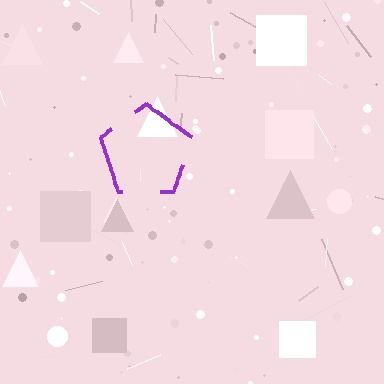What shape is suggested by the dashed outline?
The dashed outline suggests a pentagon.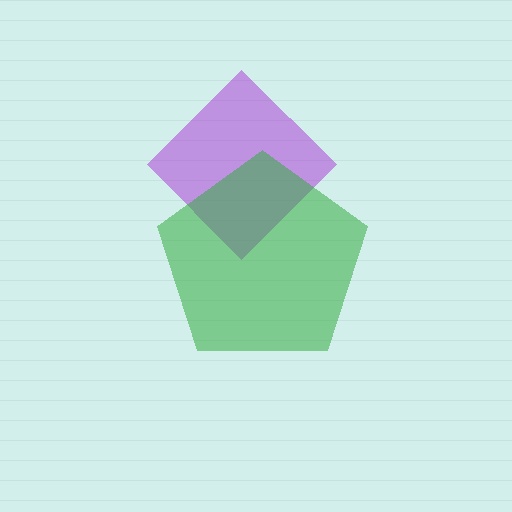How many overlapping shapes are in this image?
There are 2 overlapping shapes in the image.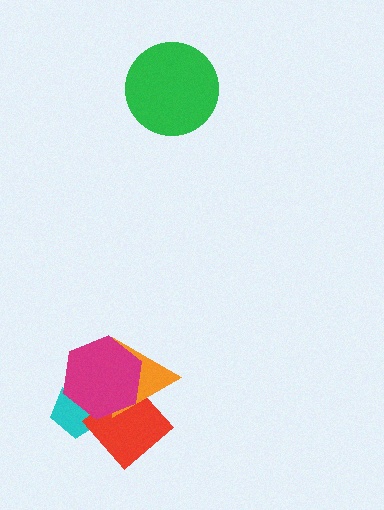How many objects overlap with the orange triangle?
2 objects overlap with the orange triangle.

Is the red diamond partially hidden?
Yes, it is partially covered by another shape.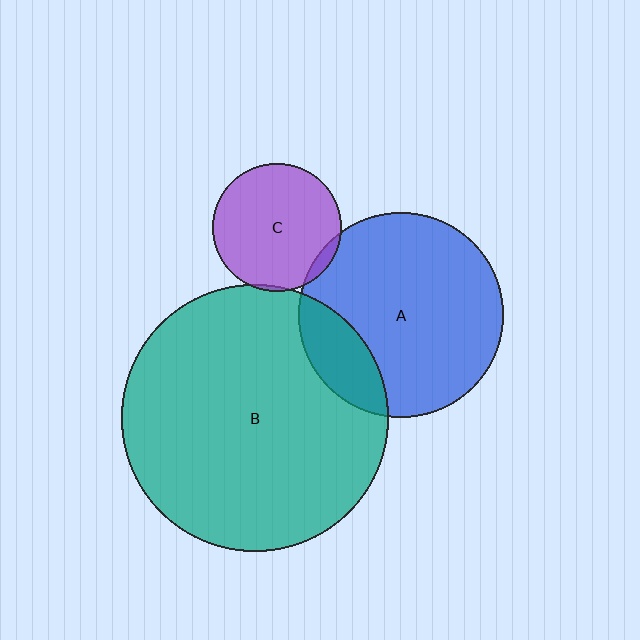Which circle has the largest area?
Circle B (teal).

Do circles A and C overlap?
Yes.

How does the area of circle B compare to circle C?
Approximately 4.3 times.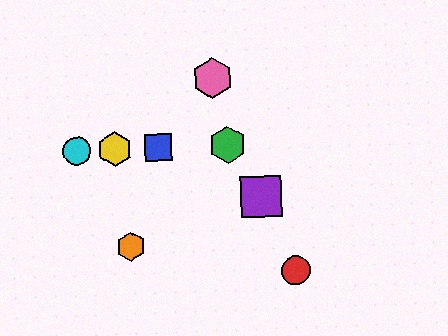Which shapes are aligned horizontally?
The blue square, the green hexagon, the yellow hexagon, the cyan circle are aligned horizontally.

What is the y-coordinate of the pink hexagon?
The pink hexagon is at y≈78.